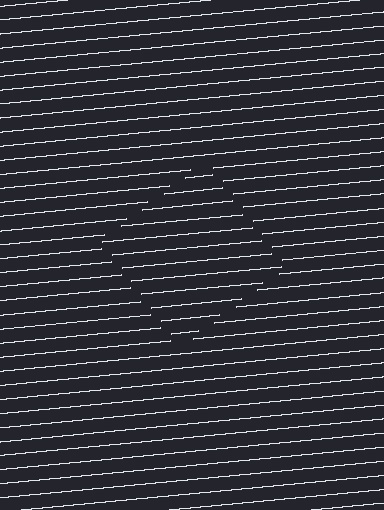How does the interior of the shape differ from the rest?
The interior of the shape contains the same grating, shifted by half a period — the contour is defined by the phase discontinuity where line-ends from the inner and outer gratings abut.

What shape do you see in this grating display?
An illusory square. The interior of the shape contains the same grating, shifted by half a period — the contour is defined by the phase discontinuity where line-ends from the inner and outer gratings abut.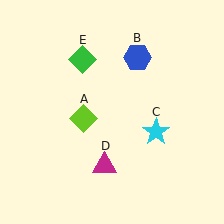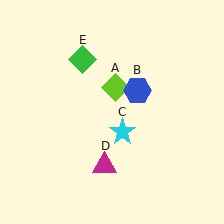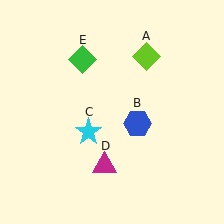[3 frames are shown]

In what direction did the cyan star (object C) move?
The cyan star (object C) moved left.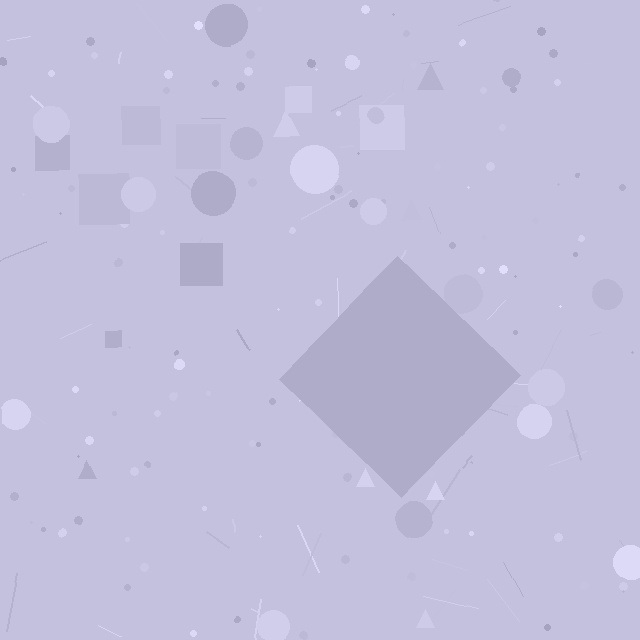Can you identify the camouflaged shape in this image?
The camouflaged shape is a diamond.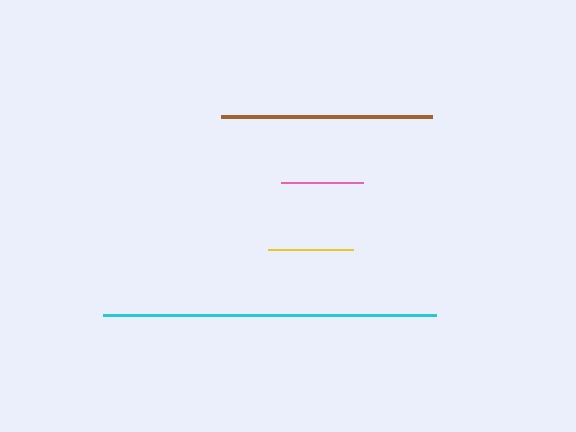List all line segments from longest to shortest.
From longest to shortest: cyan, brown, yellow, pink.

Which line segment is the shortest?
The pink line is the shortest at approximately 83 pixels.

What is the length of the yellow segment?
The yellow segment is approximately 85 pixels long.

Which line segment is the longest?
The cyan line is the longest at approximately 333 pixels.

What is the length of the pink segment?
The pink segment is approximately 83 pixels long.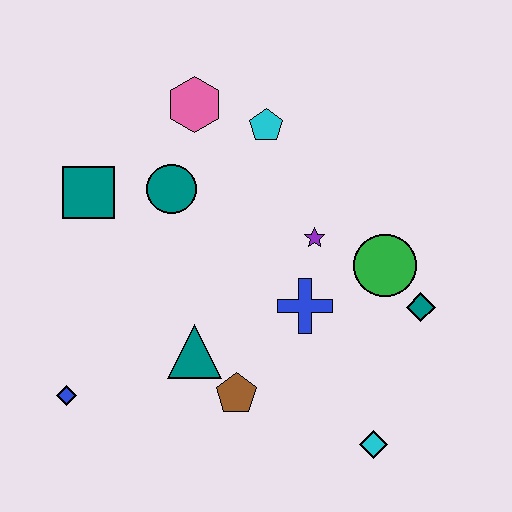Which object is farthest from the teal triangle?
The pink hexagon is farthest from the teal triangle.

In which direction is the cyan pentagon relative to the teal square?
The cyan pentagon is to the right of the teal square.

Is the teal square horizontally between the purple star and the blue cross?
No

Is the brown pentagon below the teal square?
Yes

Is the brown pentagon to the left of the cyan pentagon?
Yes